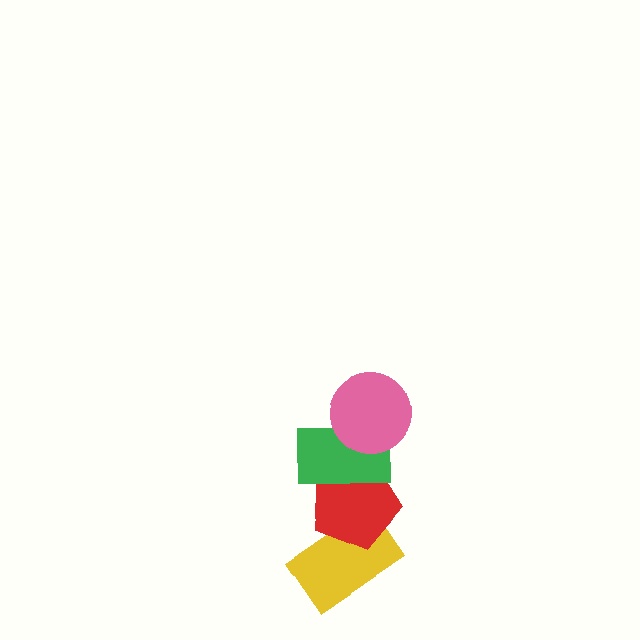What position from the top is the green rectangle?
The green rectangle is 2nd from the top.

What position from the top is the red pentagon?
The red pentagon is 3rd from the top.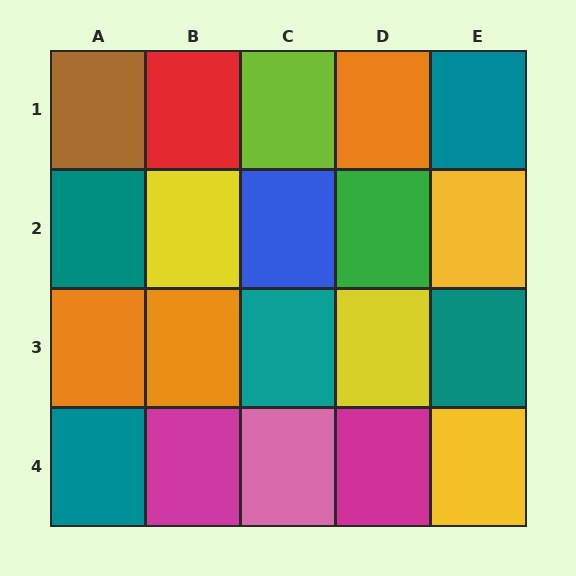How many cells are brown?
1 cell is brown.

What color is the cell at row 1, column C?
Lime.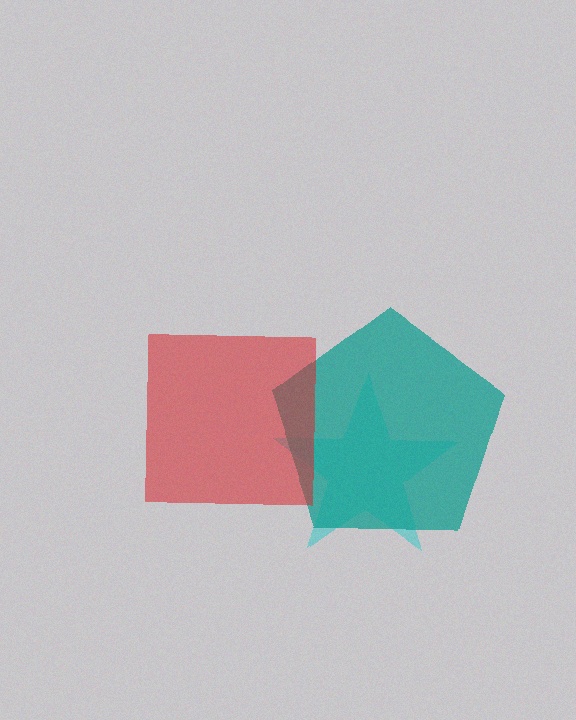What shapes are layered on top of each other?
The layered shapes are: a cyan star, a teal pentagon, a red square.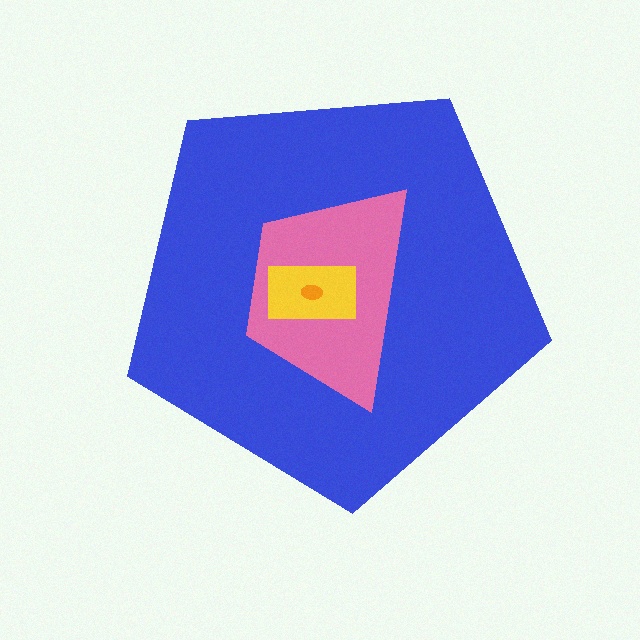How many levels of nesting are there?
4.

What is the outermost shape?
The blue pentagon.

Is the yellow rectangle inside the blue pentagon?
Yes.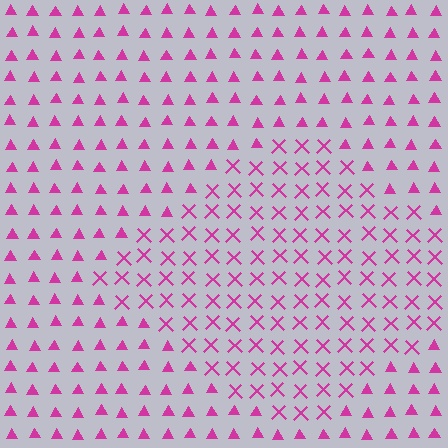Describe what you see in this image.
The image is filled with small magenta elements arranged in a uniform grid. A diamond-shaped region contains X marks, while the surrounding area contains triangles. The boundary is defined purely by the change in element shape.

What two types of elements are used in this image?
The image uses X marks inside the diamond region and triangles outside it.